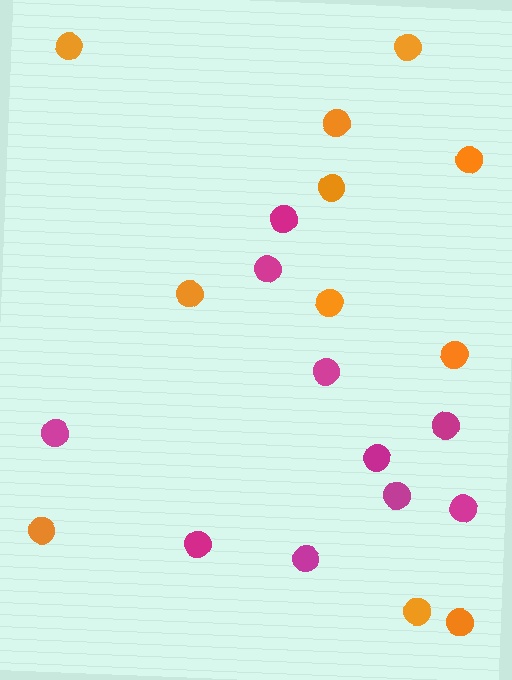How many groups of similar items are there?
There are 2 groups: one group of orange circles (11) and one group of magenta circles (10).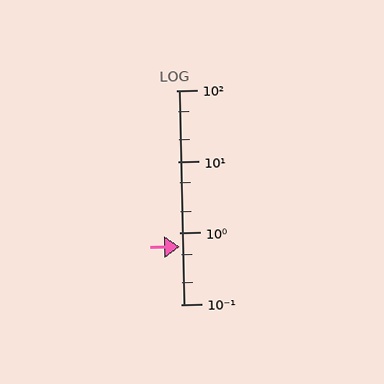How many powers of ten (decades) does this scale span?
The scale spans 3 decades, from 0.1 to 100.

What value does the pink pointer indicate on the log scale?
The pointer indicates approximately 0.64.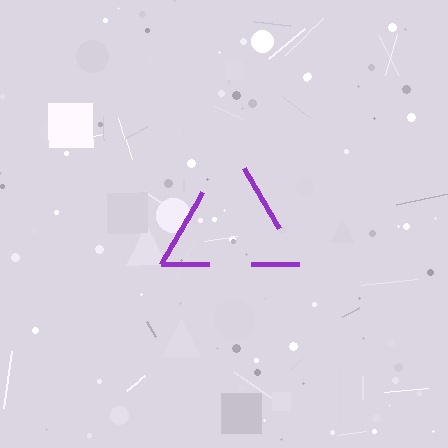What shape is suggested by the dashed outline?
The dashed outline suggests a triangle.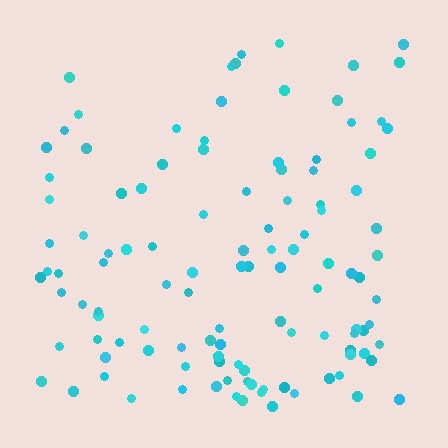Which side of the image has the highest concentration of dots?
The bottom.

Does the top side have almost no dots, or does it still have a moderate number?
Still a moderate number, just noticeably fewer than the bottom.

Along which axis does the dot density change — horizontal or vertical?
Vertical.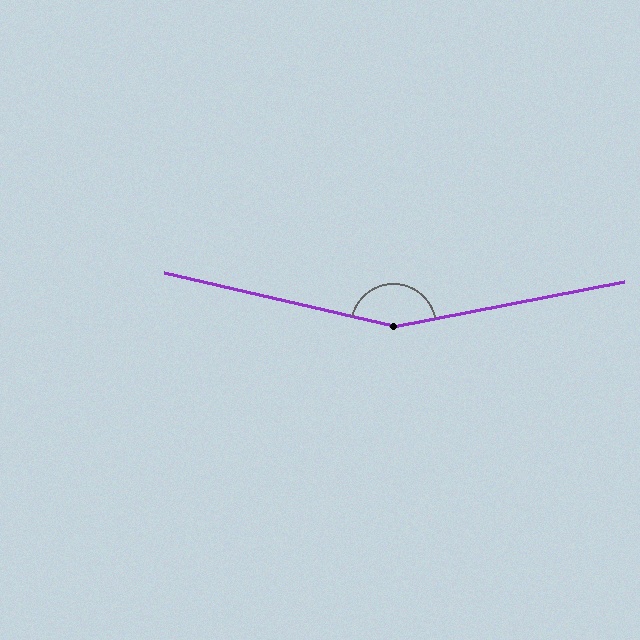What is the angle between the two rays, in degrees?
Approximately 156 degrees.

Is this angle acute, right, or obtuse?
It is obtuse.